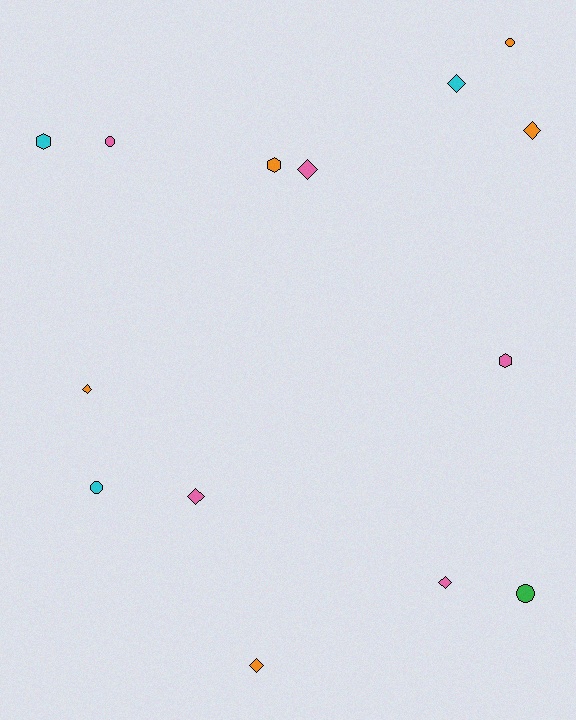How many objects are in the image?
There are 14 objects.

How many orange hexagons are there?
There is 1 orange hexagon.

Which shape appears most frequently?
Diamond, with 7 objects.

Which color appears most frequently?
Pink, with 5 objects.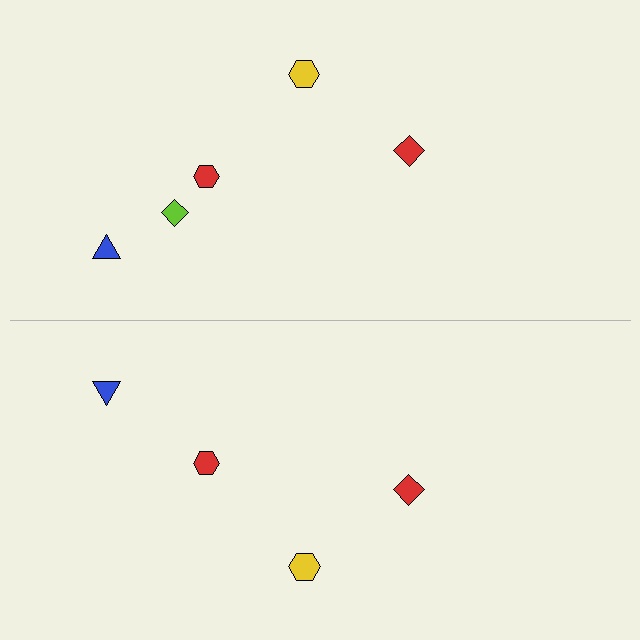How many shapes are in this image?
There are 9 shapes in this image.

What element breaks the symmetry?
A lime diamond is missing from the bottom side.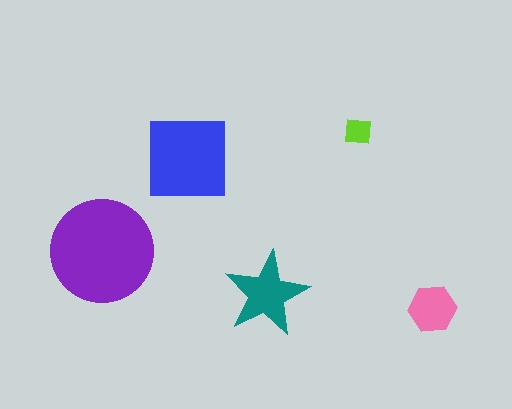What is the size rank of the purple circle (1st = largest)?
1st.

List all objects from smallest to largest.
The lime square, the pink hexagon, the teal star, the blue square, the purple circle.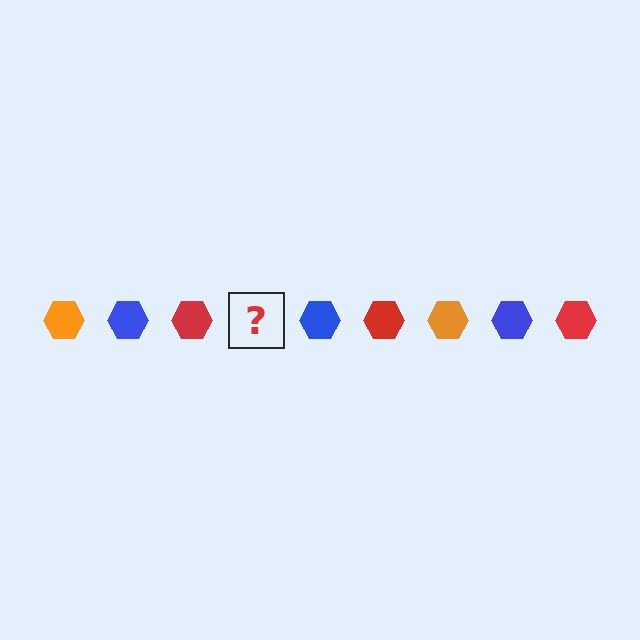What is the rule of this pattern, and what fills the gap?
The rule is that the pattern cycles through orange, blue, red hexagons. The gap should be filled with an orange hexagon.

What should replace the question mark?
The question mark should be replaced with an orange hexagon.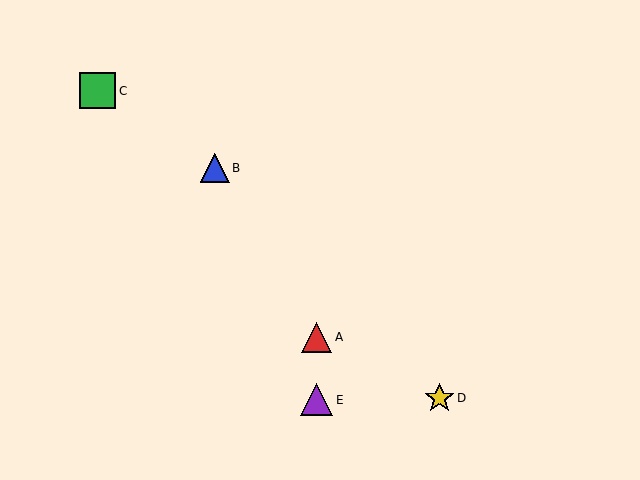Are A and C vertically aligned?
No, A is at x≈317 and C is at x≈98.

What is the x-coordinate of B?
Object B is at x≈215.